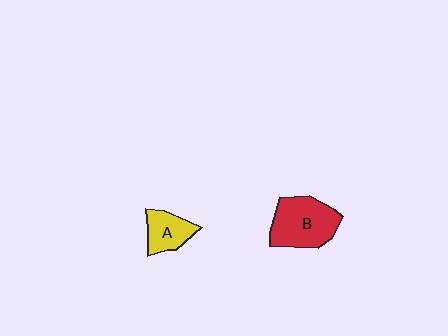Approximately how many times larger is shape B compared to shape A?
Approximately 1.8 times.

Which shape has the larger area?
Shape B (red).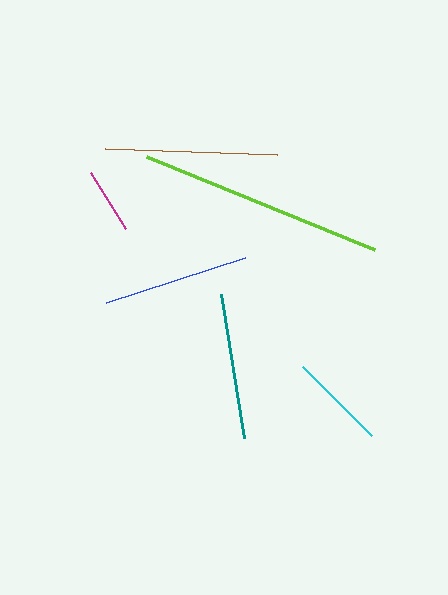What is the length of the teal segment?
The teal segment is approximately 146 pixels long.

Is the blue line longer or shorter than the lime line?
The lime line is longer than the blue line.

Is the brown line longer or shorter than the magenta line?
The brown line is longer than the magenta line.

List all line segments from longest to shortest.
From longest to shortest: lime, brown, blue, teal, cyan, magenta.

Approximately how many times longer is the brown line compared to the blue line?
The brown line is approximately 1.2 times the length of the blue line.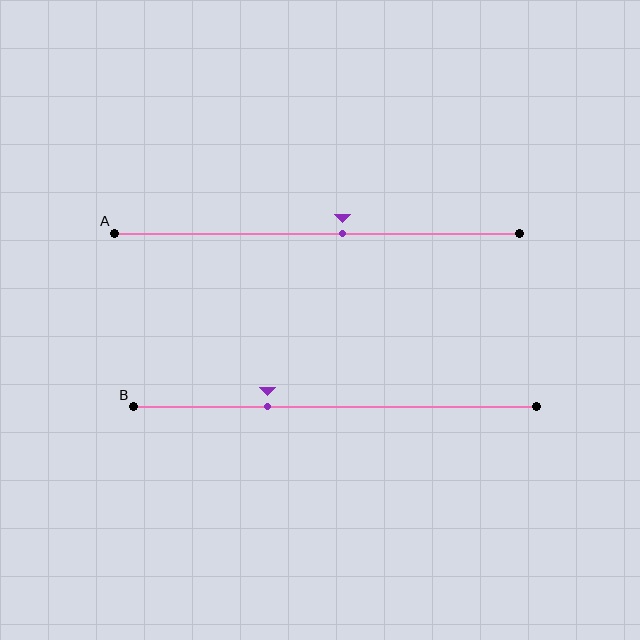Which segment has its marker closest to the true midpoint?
Segment A has its marker closest to the true midpoint.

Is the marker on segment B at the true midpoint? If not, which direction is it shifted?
No, the marker on segment B is shifted to the left by about 17% of the segment length.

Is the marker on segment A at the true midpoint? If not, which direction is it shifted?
No, the marker on segment A is shifted to the right by about 6% of the segment length.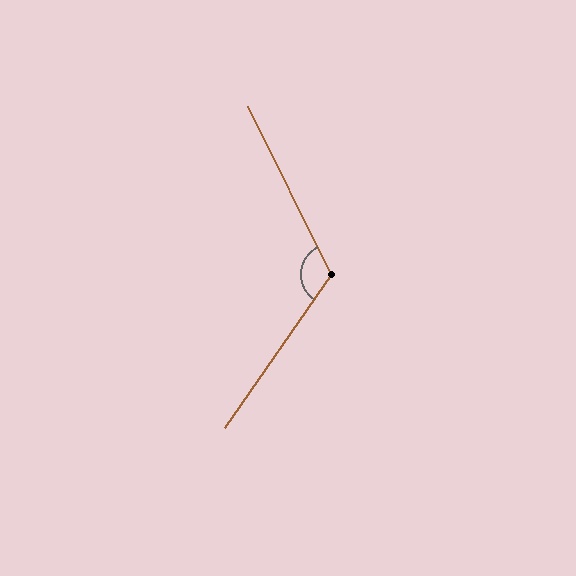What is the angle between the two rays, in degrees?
Approximately 119 degrees.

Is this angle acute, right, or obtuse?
It is obtuse.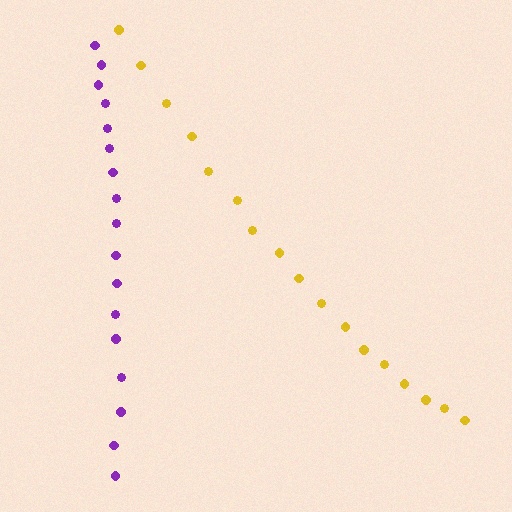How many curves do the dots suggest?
There are 2 distinct paths.